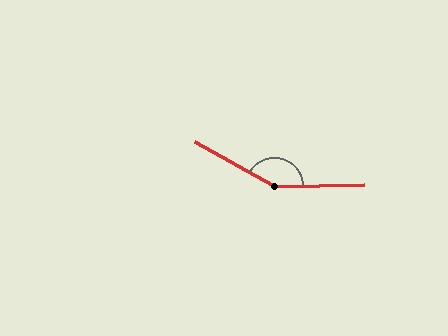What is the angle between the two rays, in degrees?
Approximately 150 degrees.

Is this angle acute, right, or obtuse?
It is obtuse.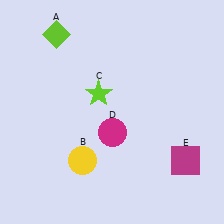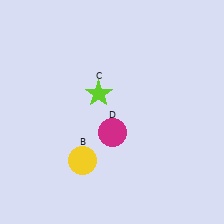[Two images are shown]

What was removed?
The lime diamond (A), the magenta square (E) were removed in Image 2.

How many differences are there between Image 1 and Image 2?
There are 2 differences between the two images.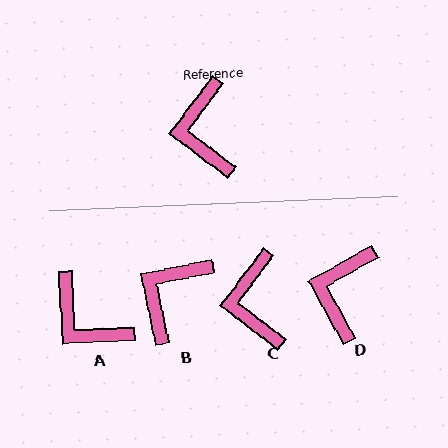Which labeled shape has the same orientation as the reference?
C.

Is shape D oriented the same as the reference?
No, it is off by about 25 degrees.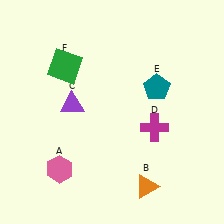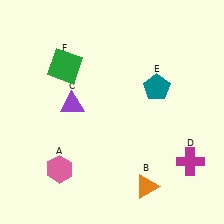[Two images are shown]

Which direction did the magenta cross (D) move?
The magenta cross (D) moved right.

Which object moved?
The magenta cross (D) moved right.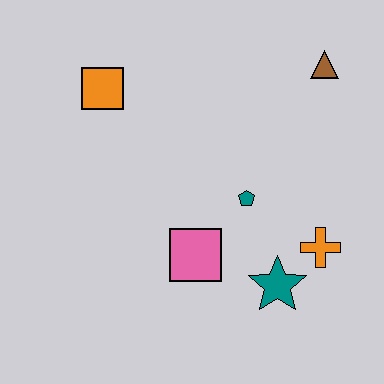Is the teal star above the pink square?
No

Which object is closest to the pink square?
The teal pentagon is closest to the pink square.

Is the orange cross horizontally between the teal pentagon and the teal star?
No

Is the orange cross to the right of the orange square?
Yes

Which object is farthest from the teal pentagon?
The orange square is farthest from the teal pentagon.